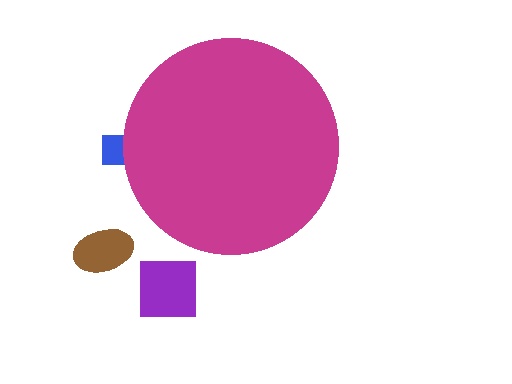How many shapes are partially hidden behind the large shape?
1 shape is partially hidden.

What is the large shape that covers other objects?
A magenta circle.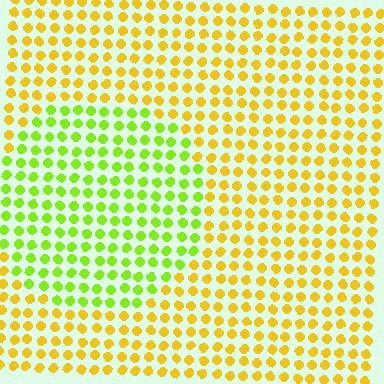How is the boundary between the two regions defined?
The boundary is defined purely by a slight shift in hue (about 43 degrees). Spacing, size, and orientation are identical on both sides.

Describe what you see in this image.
The image is filled with small yellow elements in a uniform arrangement. A circle-shaped region is visible where the elements are tinted to a slightly different hue, forming a subtle color boundary.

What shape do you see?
I see a circle.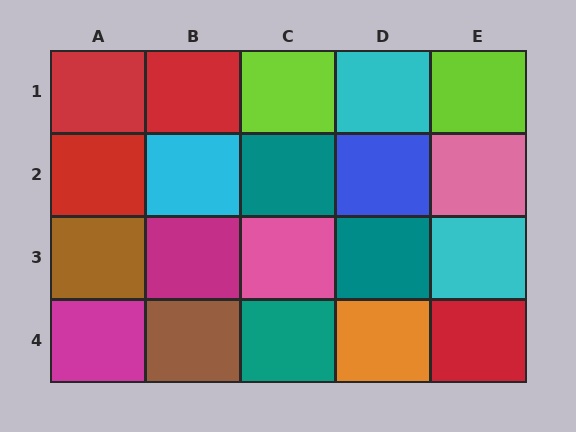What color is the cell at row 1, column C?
Lime.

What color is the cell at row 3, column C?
Pink.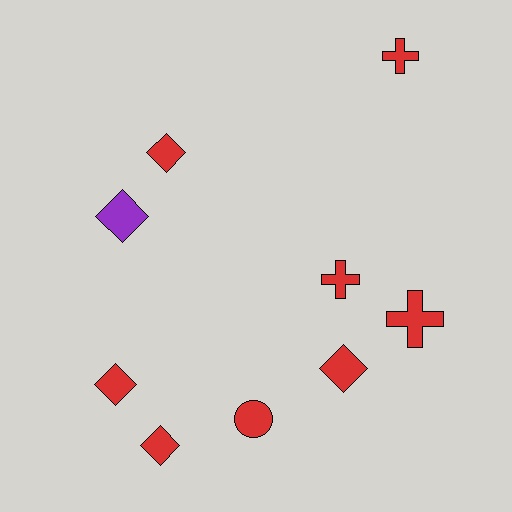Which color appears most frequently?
Red, with 8 objects.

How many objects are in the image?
There are 9 objects.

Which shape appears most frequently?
Diamond, with 5 objects.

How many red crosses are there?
There are 3 red crosses.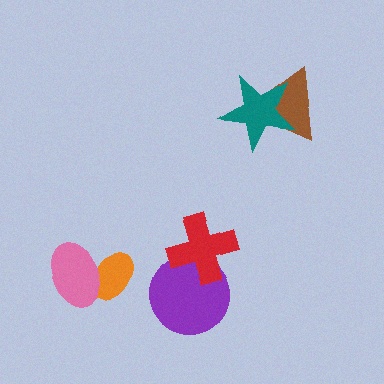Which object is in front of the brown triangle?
The teal star is in front of the brown triangle.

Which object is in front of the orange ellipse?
The pink ellipse is in front of the orange ellipse.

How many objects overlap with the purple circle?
1 object overlaps with the purple circle.